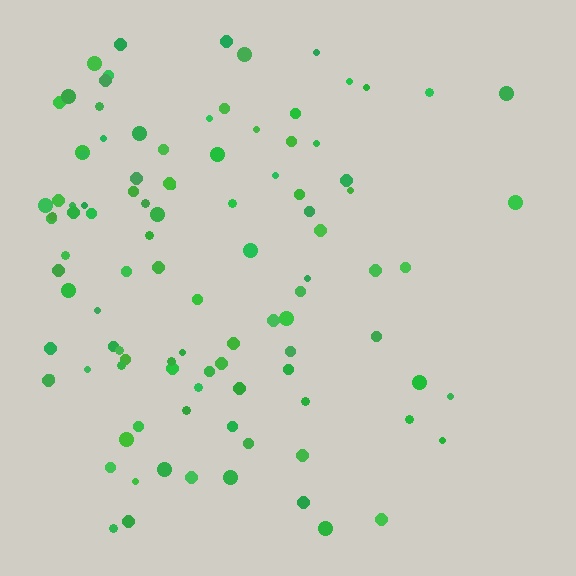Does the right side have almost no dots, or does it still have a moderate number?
Still a moderate number, just noticeably fewer than the left.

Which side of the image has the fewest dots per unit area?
The right.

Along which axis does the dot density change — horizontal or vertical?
Horizontal.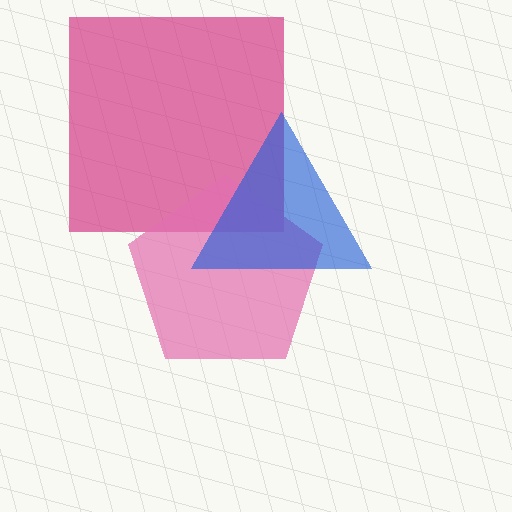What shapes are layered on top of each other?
The layered shapes are: a magenta square, a pink pentagon, a blue triangle.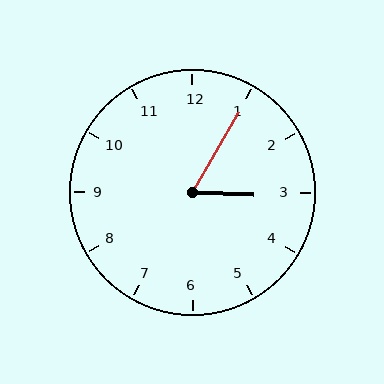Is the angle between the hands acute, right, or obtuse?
It is acute.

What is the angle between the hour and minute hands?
Approximately 62 degrees.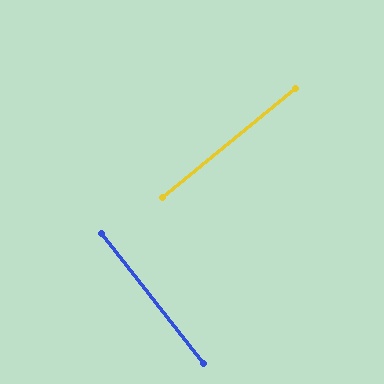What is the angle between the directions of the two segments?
Approximately 89 degrees.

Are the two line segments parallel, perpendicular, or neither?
Perpendicular — they meet at approximately 89°.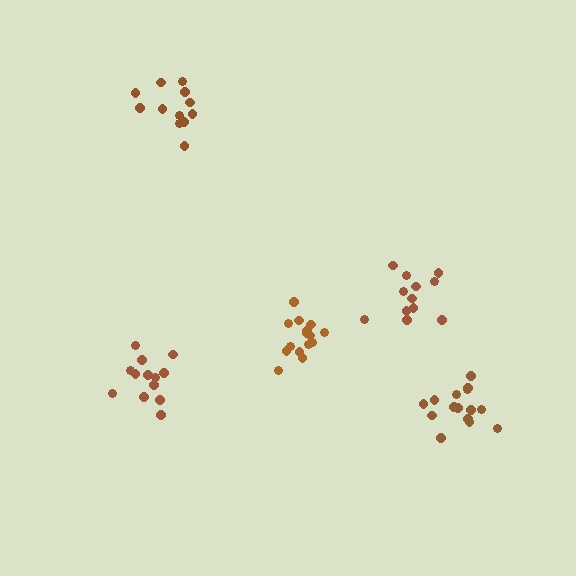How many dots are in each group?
Group 1: 12 dots, Group 2: 15 dots, Group 3: 15 dots, Group 4: 13 dots, Group 5: 12 dots (67 total).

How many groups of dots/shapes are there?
There are 5 groups.